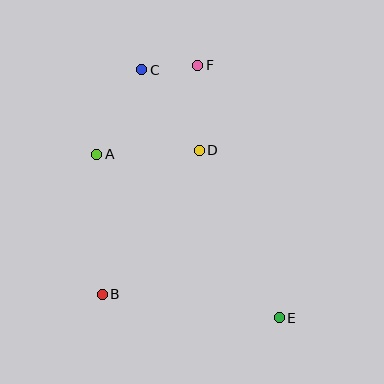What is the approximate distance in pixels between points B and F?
The distance between B and F is approximately 248 pixels.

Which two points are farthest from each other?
Points C and E are farthest from each other.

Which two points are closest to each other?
Points C and F are closest to each other.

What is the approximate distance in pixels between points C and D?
The distance between C and D is approximately 99 pixels.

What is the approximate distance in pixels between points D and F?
The distance between D and F is approximately 85 pixels.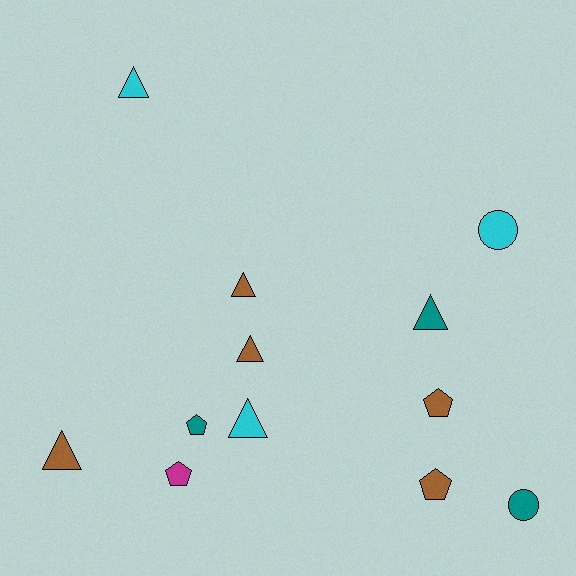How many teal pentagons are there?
There is 1 teal pentagon.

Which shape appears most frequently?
Triangle, with 6 objects.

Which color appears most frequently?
Brown, with 5 objects.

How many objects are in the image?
There are 12 objects.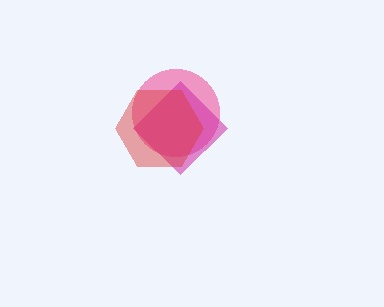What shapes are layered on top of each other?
The layered shapes are: a pink circle, a magenta diamond, a red hexagon.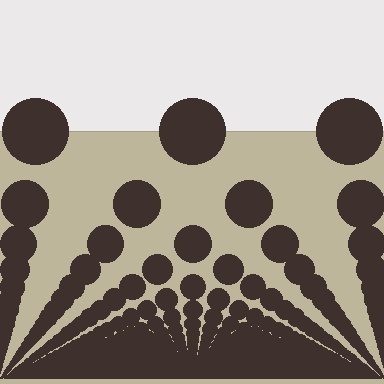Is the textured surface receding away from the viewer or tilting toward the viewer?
The surface appears to tilt toward the viewer. Texture elements get larger and sparser toward the top.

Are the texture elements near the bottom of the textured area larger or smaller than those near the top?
Smaller. The gradient is inverted — elements near the bottom are smaller and denser.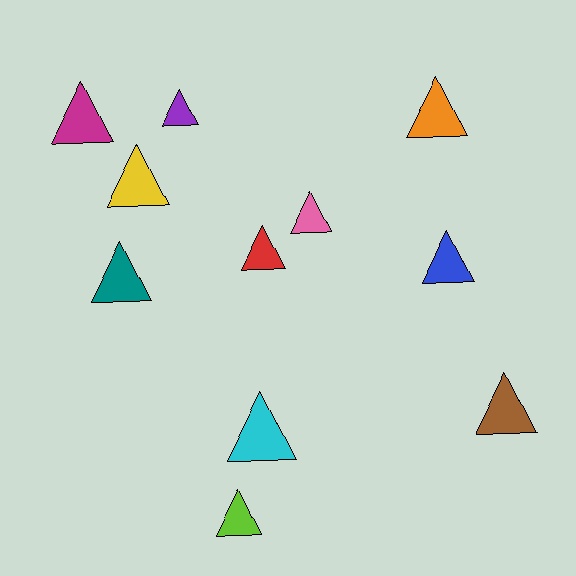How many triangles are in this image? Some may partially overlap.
There are 11 triangles.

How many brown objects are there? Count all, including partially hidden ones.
There is 1 brown object.